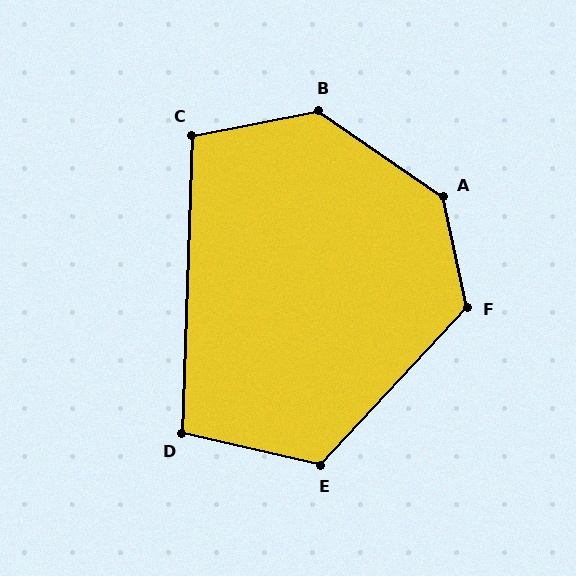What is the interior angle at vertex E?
Approximately 120 degrees (obtuse).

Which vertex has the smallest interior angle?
D, at approximately 101 degrees.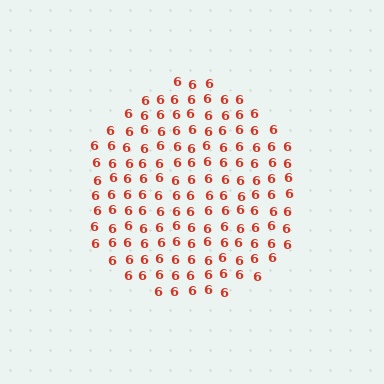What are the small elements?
The small elements are digit 6's.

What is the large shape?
The large shape is a circle.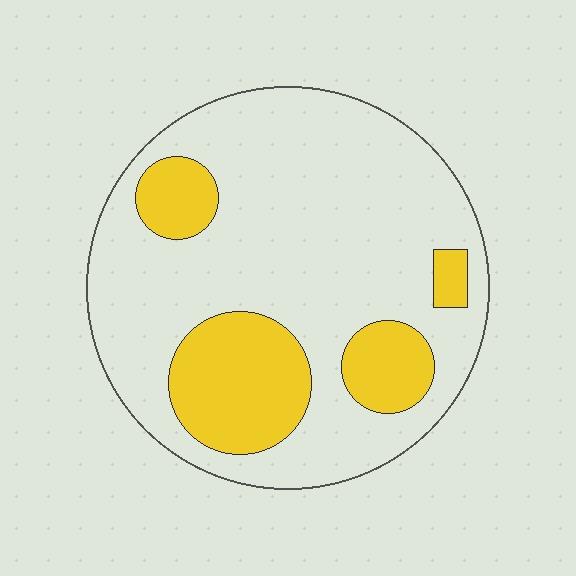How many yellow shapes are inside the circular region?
4.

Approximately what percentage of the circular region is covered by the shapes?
Approximately 25%.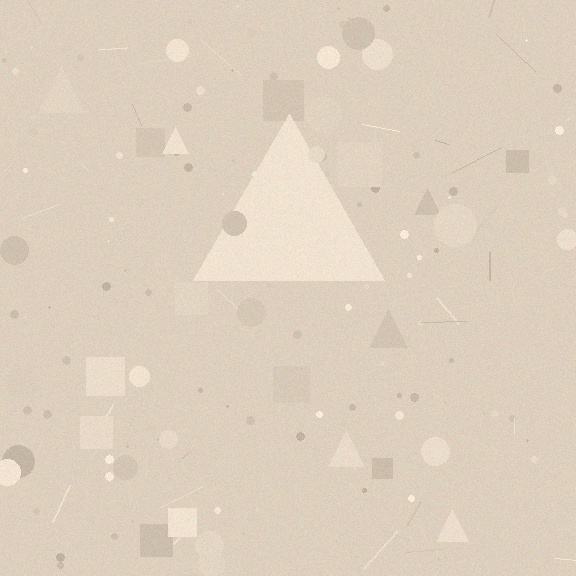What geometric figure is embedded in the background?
A triangle is embedded in the background.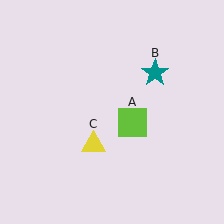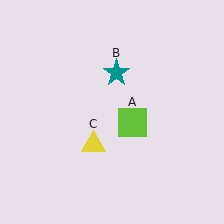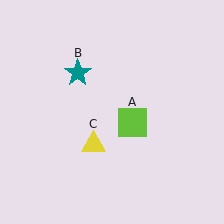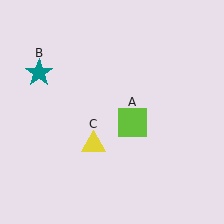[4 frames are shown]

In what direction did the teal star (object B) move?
The teal star (object B) moved left.